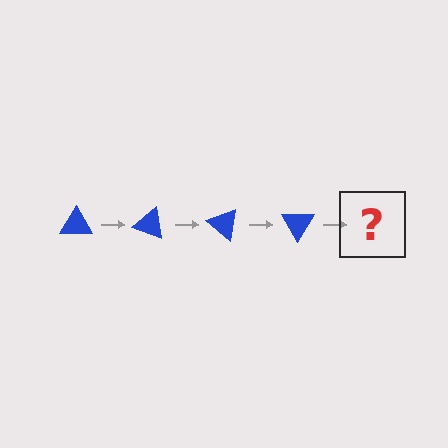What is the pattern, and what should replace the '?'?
The pattern is that the triangle rotates 20 degrees each step. The '?' should be a blue triangle rotated 80 degrees.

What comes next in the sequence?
The next element should be a blue triangle rotated 80 degrees.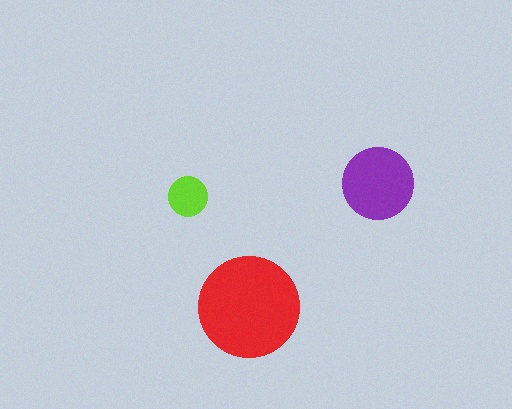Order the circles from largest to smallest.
the red one, the purple one, the lime one.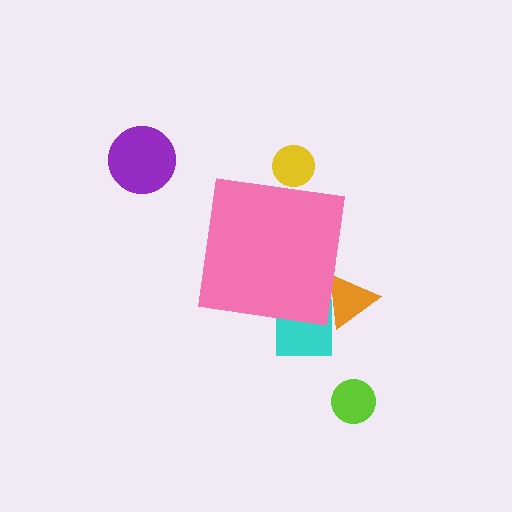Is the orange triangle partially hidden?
Yes, the orange triangle is partially hidden behind the pink square.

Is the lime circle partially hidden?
No, the lime circle is fully visible.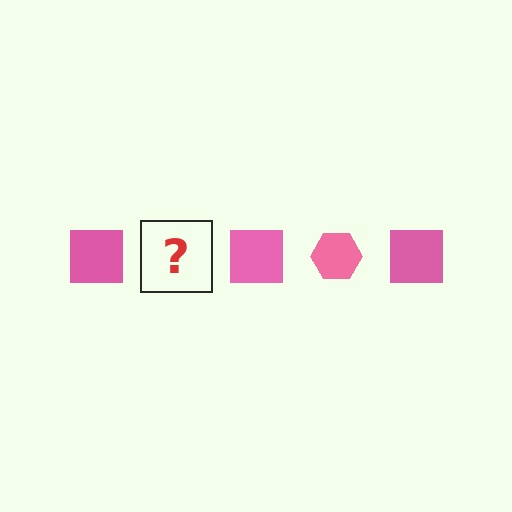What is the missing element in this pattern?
The missing element is a pink hexagon.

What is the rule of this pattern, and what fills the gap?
The rule is that the pattern cycles through square, hexagon shapes in pink. The gap should be filled with a pink hexagon.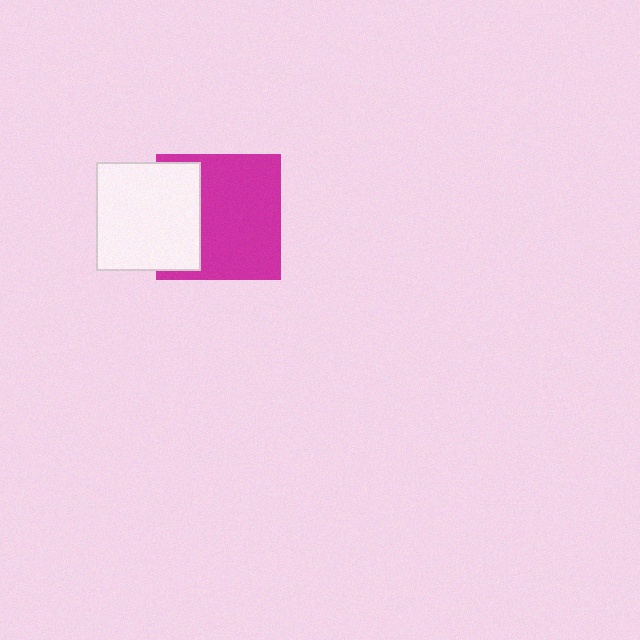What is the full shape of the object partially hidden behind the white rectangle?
The partially hidden object is a magenta square.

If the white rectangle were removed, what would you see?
You would see the complete magenta square.